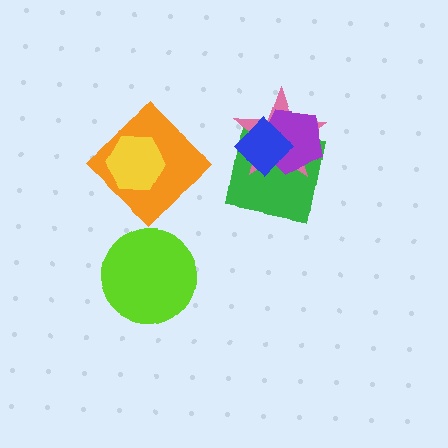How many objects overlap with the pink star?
3 objects overlap with the pink star.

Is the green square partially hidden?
Yes, it is partially covered by another shape.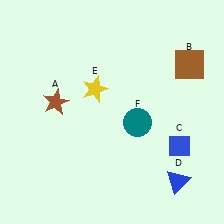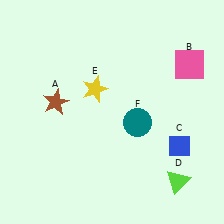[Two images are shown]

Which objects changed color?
B changed from brown to pink. D changed from blue to lime.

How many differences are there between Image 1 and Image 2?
There are 2 differences between the two images.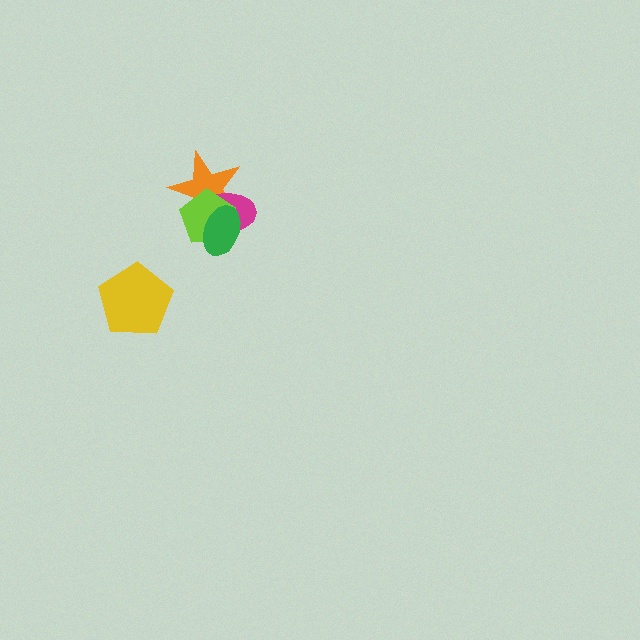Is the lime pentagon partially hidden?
Yes, it is partially covered by another shape.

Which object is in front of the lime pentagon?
The green ellipse is in front of the lime pentagon.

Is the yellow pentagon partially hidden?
No, no other shape covers it.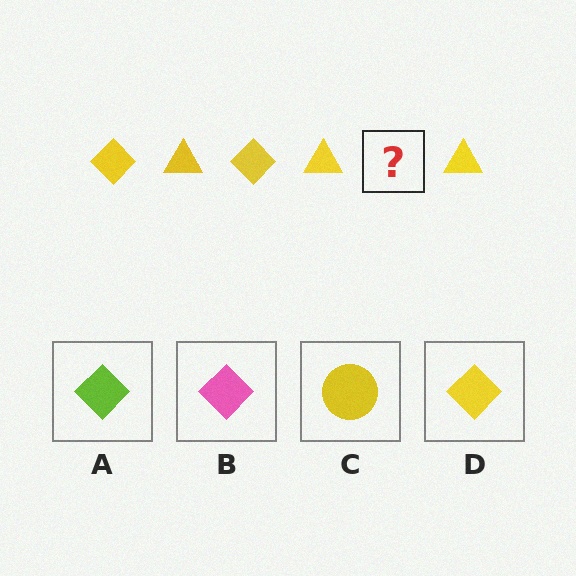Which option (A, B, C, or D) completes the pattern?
D.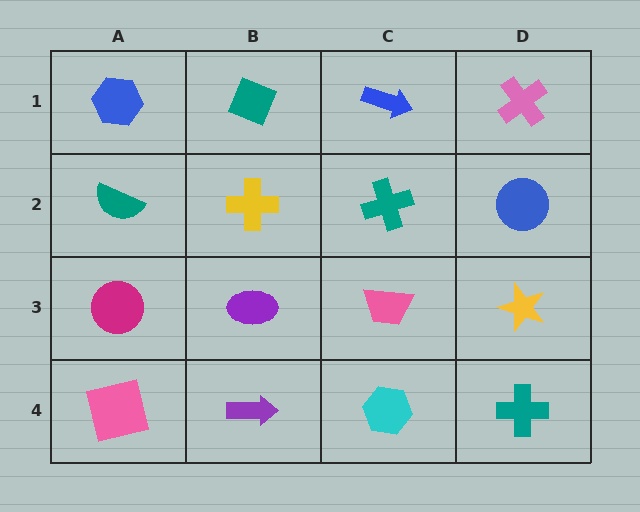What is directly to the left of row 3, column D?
A pink trapezoid.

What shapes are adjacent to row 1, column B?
A yellow cross (row 2, column B), a blue hexagon (row 1, column A), a blue arrow (row 1, column C).